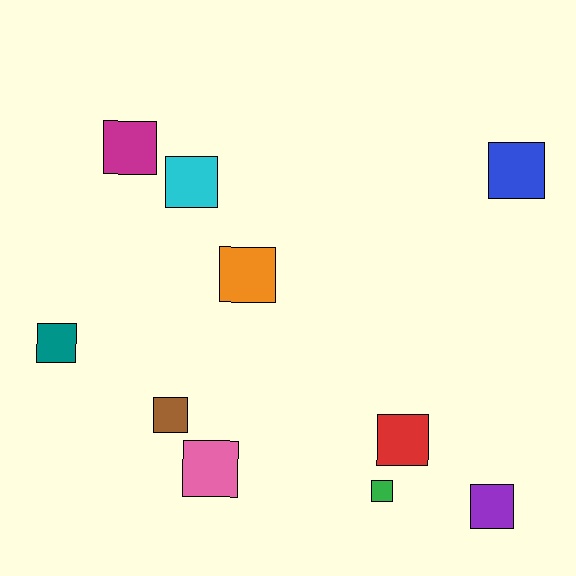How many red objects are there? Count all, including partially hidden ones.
There is 1 red object.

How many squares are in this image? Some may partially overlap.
There are 10 squares.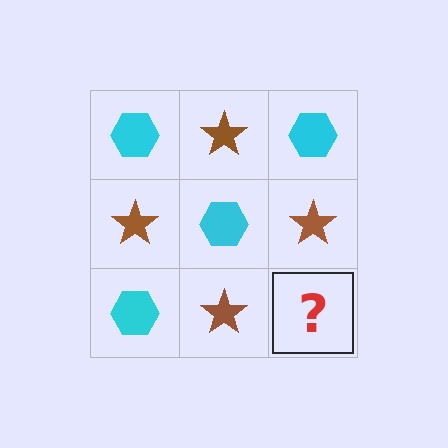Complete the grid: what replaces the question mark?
The question mark should be replaced with a cyan hexagon.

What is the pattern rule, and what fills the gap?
The rule is that it alternates cyan hexagon and brown star in a checkerboard pattern. The gap should be filled with a cyan hexagon.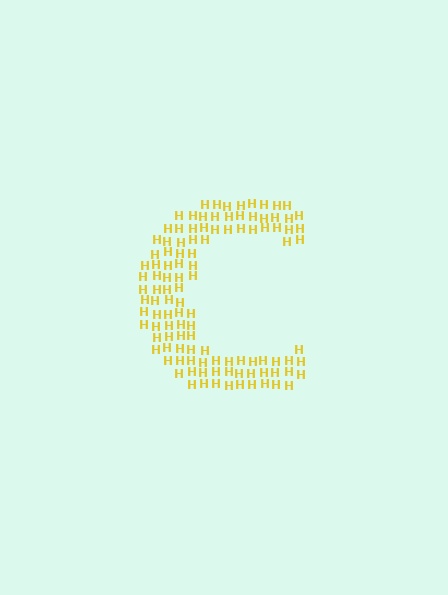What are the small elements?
The small elements are letter H's.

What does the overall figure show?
The overall figure shows the letter C.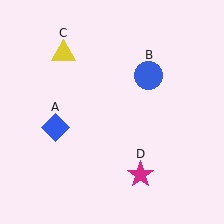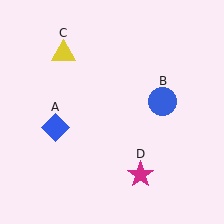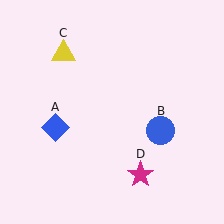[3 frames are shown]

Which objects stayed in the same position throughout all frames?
Blue diamond (object A) and yellow triangle (object C) and magenta star (object D) remained stationary.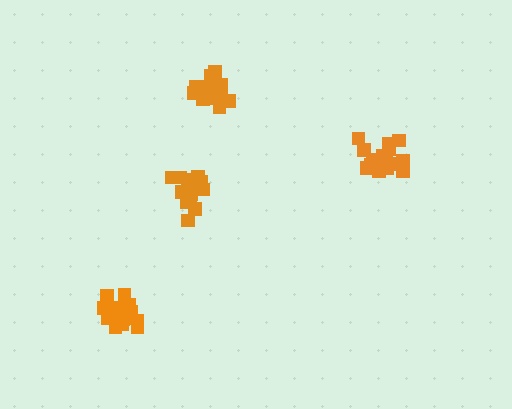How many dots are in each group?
Group 1: 17 dots, Group 2: 15 dots, Group 3: 15 dots, Group 4: 18 dots (65 total).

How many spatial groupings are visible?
There are 4 spatial groupings.